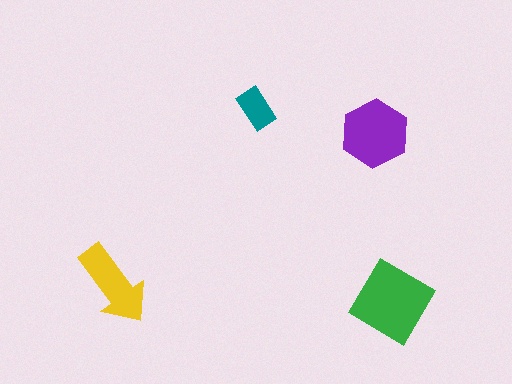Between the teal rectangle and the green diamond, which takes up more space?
The green diamond.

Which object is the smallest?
The teal rectangle.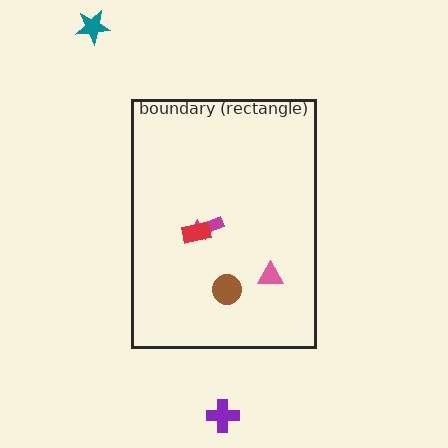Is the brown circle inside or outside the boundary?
Inside.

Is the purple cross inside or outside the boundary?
Outside.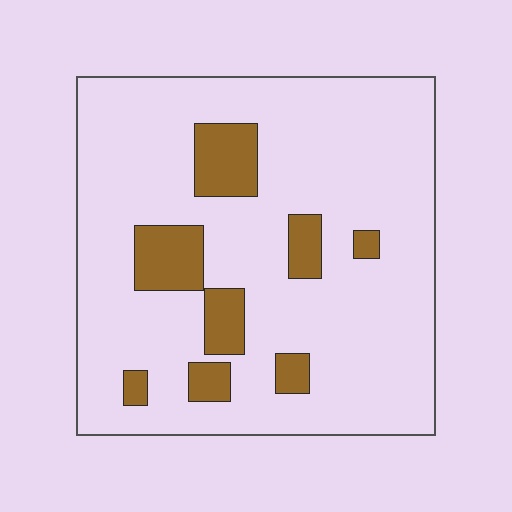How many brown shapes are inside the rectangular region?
8.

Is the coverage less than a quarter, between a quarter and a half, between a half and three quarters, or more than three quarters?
Less than a quarter.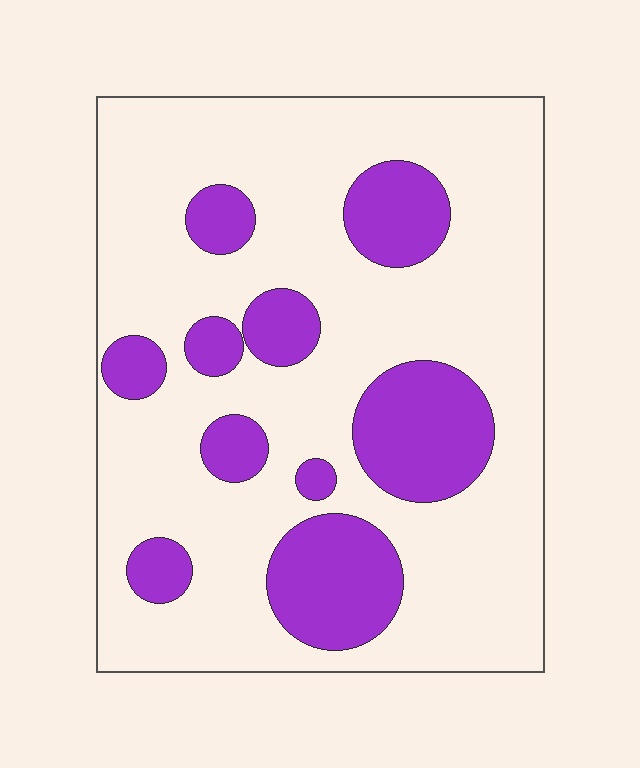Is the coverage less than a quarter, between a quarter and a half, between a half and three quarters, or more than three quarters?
Less than a quarter.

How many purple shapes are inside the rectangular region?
10.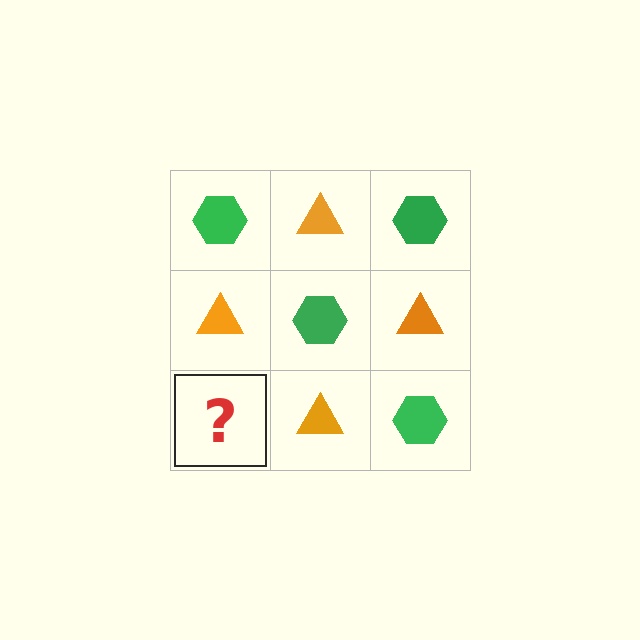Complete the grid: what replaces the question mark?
The question mark should be replaced with a green hexagon.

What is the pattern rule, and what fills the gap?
The rule is that it alternates green hexagon and orange triangle in a checkerboard pattern. The gap should be filled with a green hexagon.